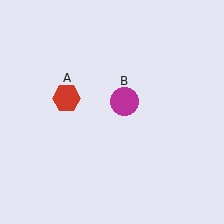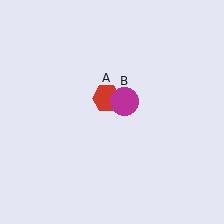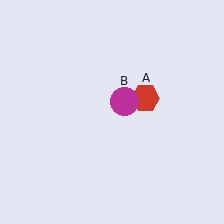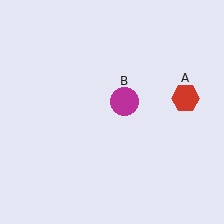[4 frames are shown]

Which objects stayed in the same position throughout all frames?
Magenta circle (object B) remained stationary.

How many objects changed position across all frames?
1 object changed position: red hexagon (object A).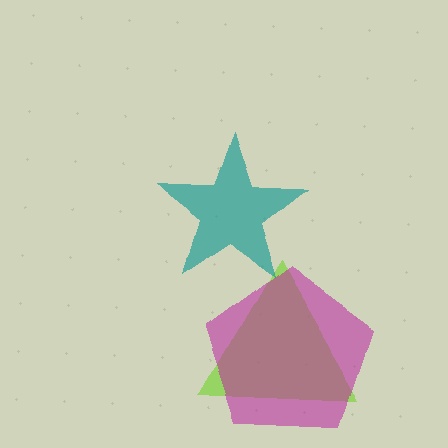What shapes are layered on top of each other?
The layered shapes are: a lime triangle, a magenta pentagon, a teal star.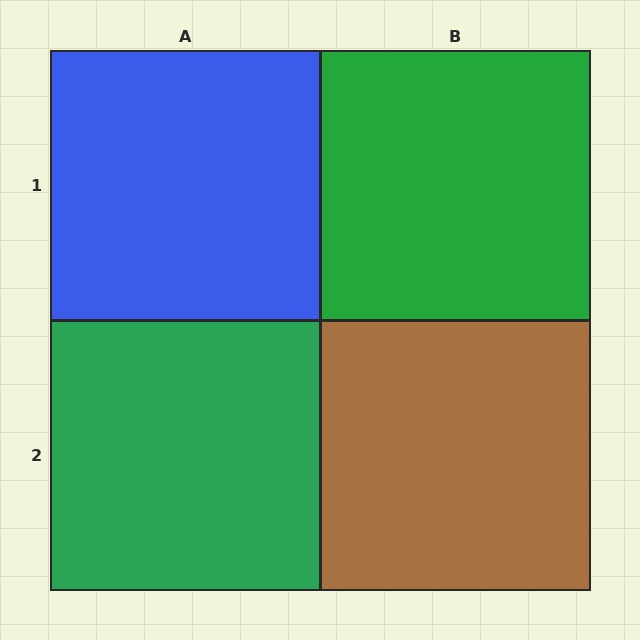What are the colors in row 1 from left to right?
Blue, green.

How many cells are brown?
1 cell is brown.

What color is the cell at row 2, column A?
Green.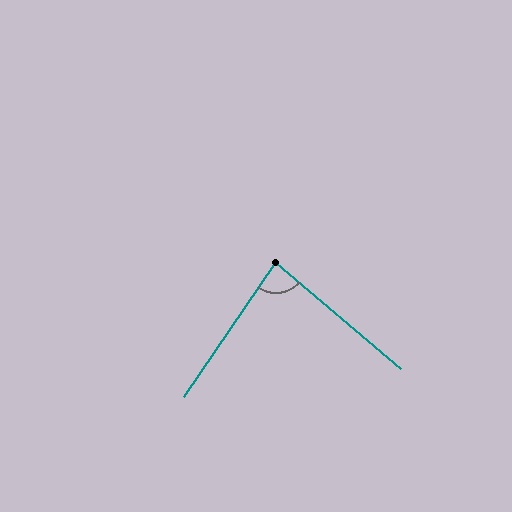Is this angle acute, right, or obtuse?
It is acute.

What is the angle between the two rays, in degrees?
Approximately 84 degrees.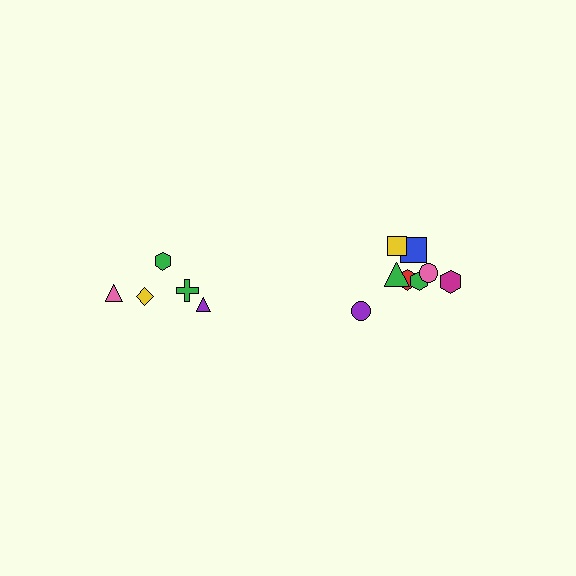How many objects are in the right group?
There are 8 objects.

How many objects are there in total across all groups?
There are 13 objects.